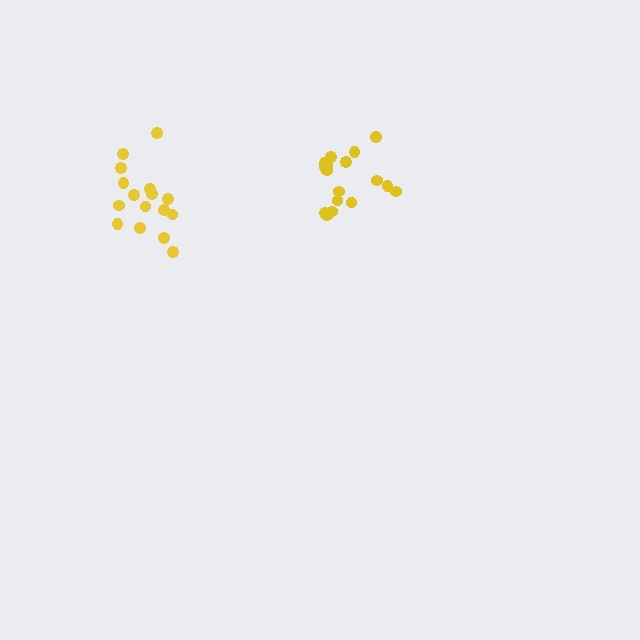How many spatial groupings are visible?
There are 2 spatial groupings.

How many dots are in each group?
Group 1: 17 dots, Group 2: 16 dots (33 total).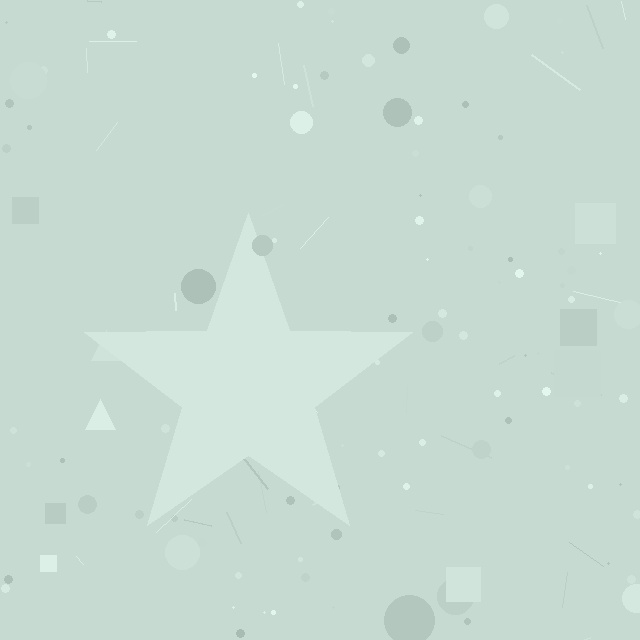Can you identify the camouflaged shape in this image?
The camouflaged shape is a star.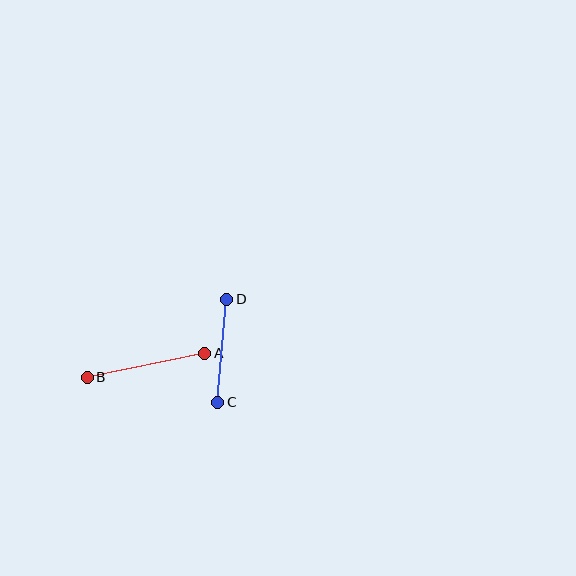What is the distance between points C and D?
The distance is approximately 104 pixels.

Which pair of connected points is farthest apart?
Points A and B are farthest apart.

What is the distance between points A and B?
The distance is approximately 120 pixels.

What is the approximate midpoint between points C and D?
The midpoint is at approximately (222, 351) pixels.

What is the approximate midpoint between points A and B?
The midpoint is at approximately (146, 365) pixels.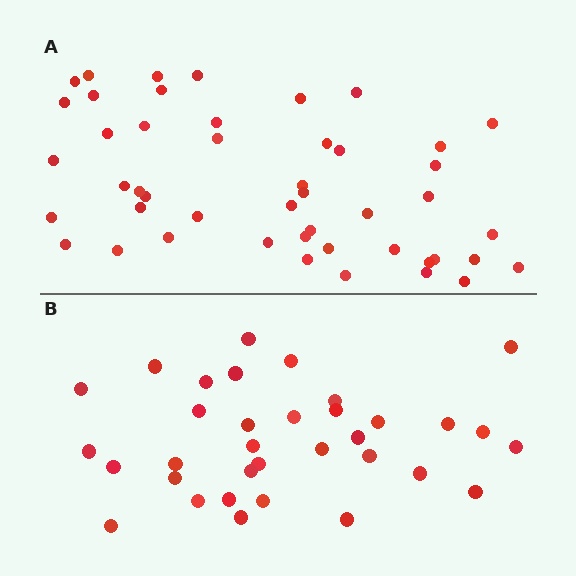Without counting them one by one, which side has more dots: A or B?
Region A (the top region) has more dots.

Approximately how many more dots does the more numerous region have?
Region A has approximately 15 more dots than region B.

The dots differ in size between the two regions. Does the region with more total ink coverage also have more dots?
No. Region B has more total ink coverage because its dots are larger, but region A actually contains more individual dots. Total area can be misleading — the number of items is what matters here.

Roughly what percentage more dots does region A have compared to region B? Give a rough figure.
About 40% more.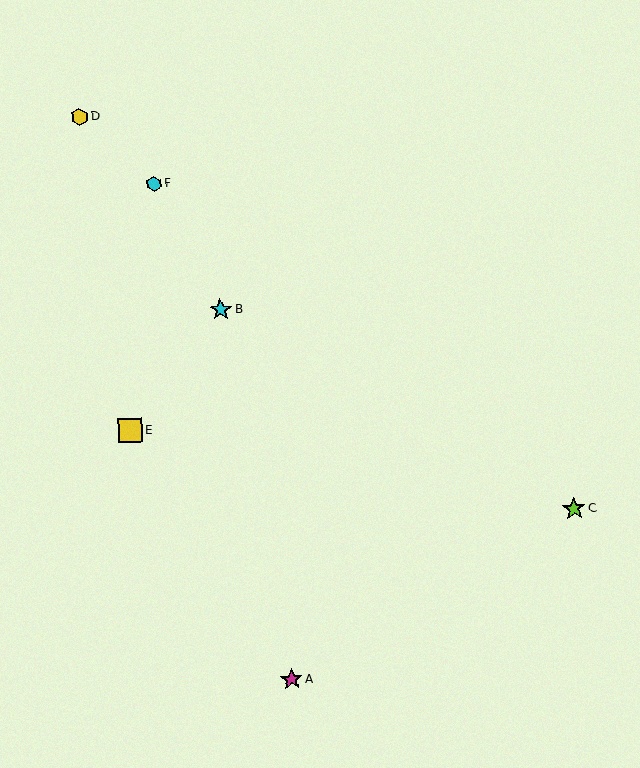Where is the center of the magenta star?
The center of the magenta star is at (292, 679).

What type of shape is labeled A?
Shape A is a magenta star.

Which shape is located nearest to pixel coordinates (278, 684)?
The magenta star (labeled A) at (292, 679) is nearest to that location.